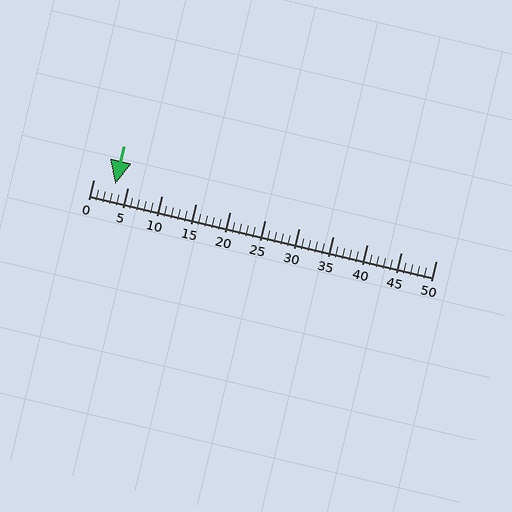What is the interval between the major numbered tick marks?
The major tick marks are spaced 5 units apart.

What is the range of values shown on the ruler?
The ruler shows values from 0 to 50.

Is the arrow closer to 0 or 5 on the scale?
The arrow is closer to 5.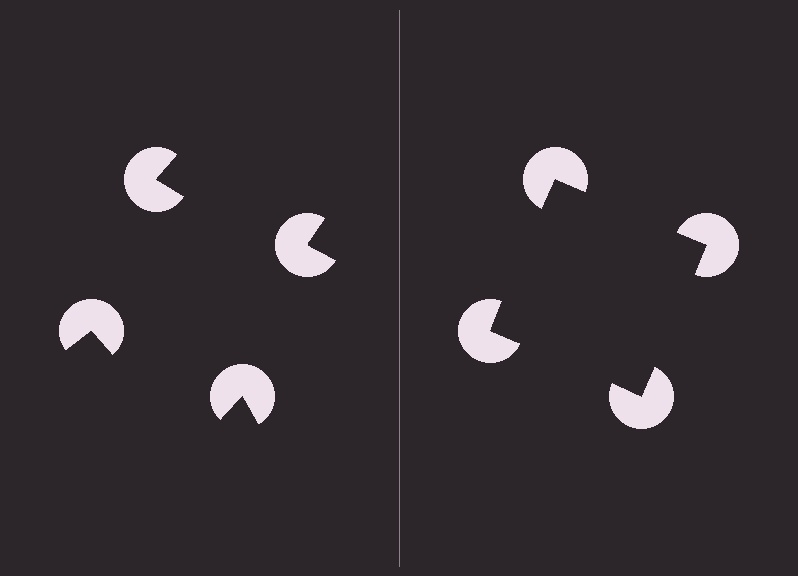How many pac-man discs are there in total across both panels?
8 — 4 on each side.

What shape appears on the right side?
An illusory square.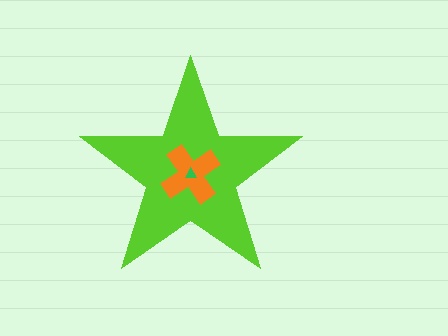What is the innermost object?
The green triangle.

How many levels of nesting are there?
3.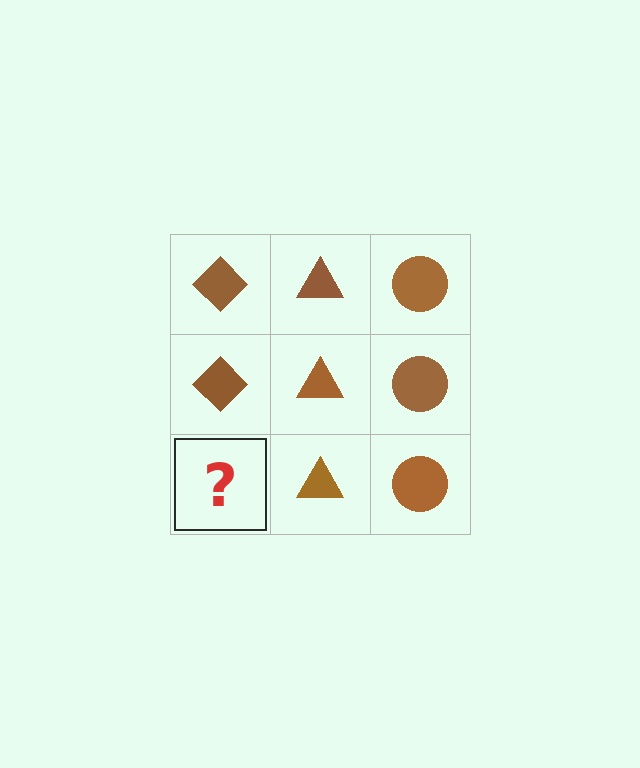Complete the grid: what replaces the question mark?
The question mark should be replaced with a brown diamond.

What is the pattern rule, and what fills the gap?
The rule is that each column has a consistent shape. The gap should be filled with a brown diamond.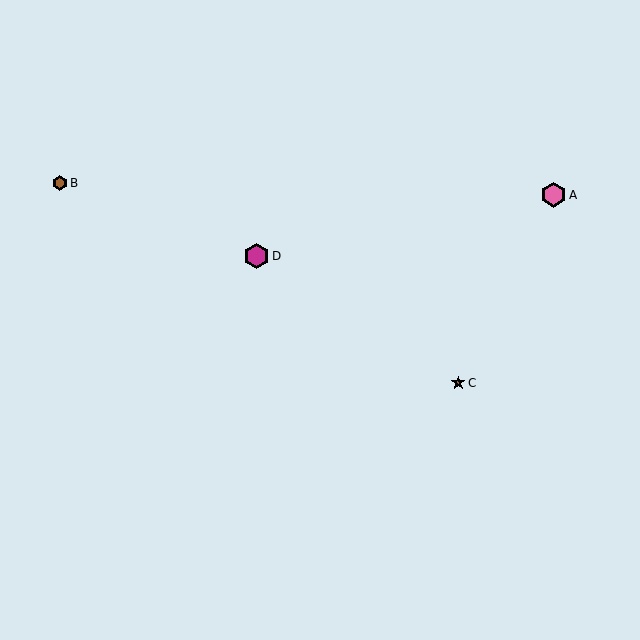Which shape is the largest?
The magenta hexagon (labeled D) is the largest.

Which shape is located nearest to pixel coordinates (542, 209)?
The pink hexagon (labeled A) at (554, 195) is nearest to that location.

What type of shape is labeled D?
Shape D is a magenta hexagon.